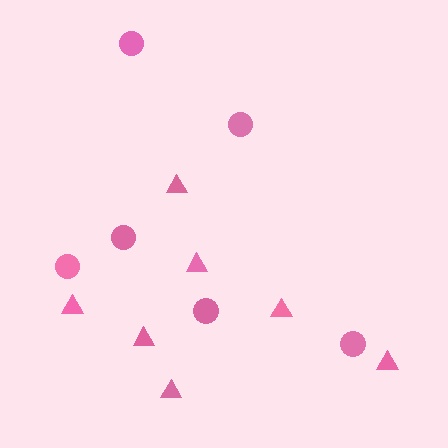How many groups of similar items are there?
There are 2 groups: one group of triangles (7) and one group of circles (6).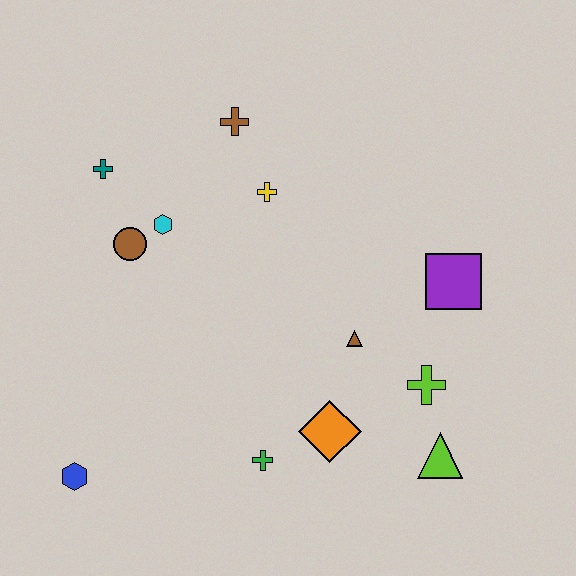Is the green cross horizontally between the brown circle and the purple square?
Yes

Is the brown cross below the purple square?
No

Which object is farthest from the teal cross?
The lime triangle is farthest from the teal cross.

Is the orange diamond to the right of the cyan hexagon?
Yes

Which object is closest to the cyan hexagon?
The brown circle is closest to the cyan hexagon.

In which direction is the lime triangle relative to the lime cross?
The lime triangle is below the lime cross.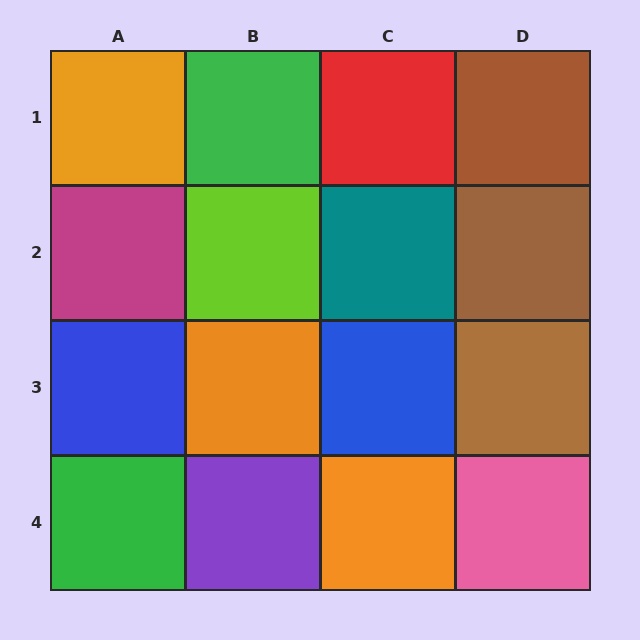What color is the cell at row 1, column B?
Green.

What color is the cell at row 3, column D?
Brown.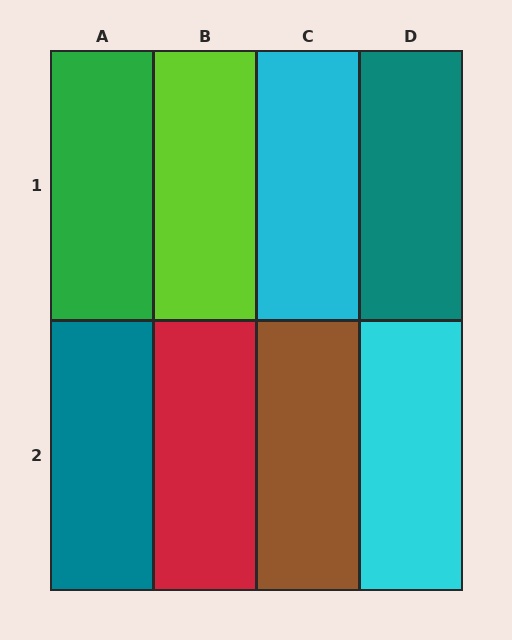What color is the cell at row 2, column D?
Cyan.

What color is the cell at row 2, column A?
Teal.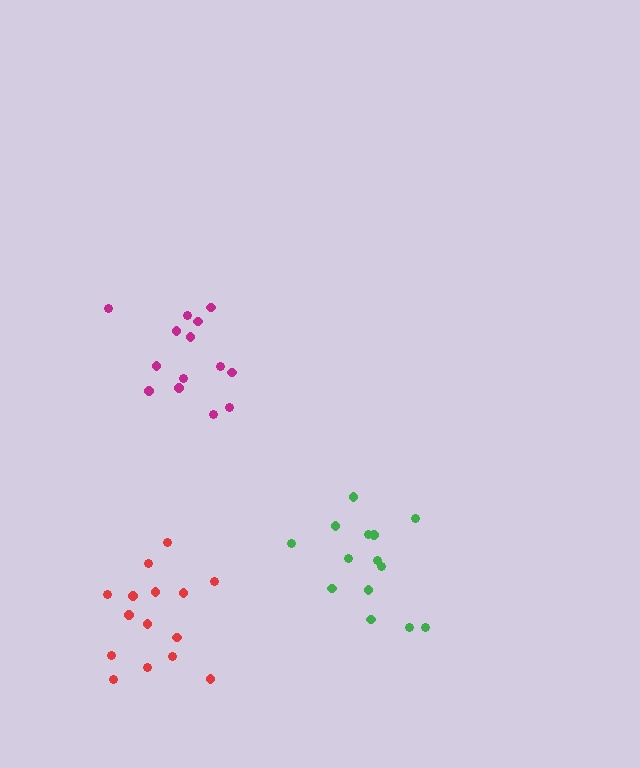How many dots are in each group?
Group 1: 14 dots, Group 2: 14 dots, Group 3: 15 dots (43 total).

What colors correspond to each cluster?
The clusters are colored: green, magenta, red.